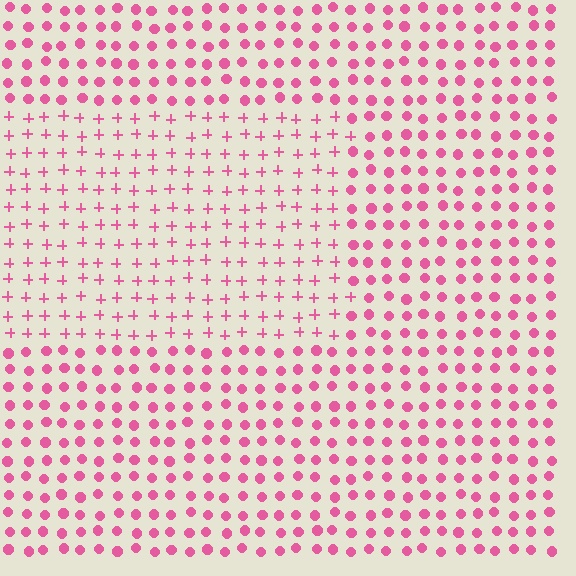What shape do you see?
I see a rectangle.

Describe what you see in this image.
The image is filled with small pink elements arranged in a uniform grid. A rectangle-shaped region contains plus signs, while the surrounding area contains circles. The boundary is defined purely by the change in element shape.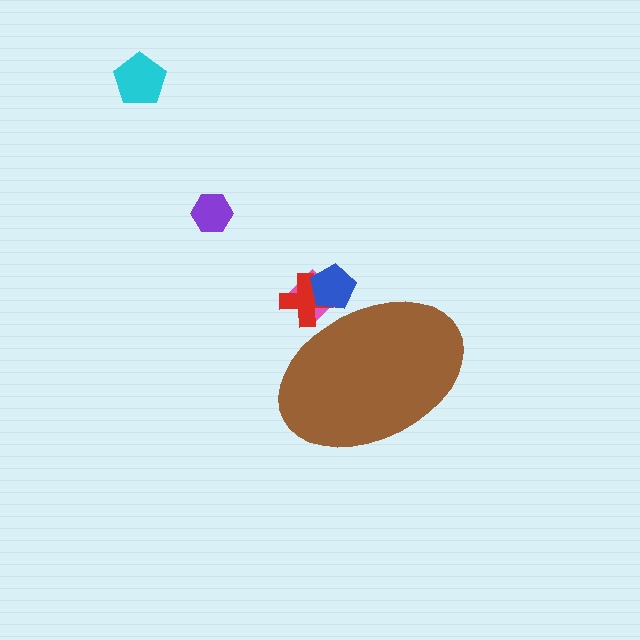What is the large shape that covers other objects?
A brown ellipse.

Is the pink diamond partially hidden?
Yes, the pink diamond is partially hidden behind the brown ellipse.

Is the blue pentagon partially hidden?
Yes, the blue pentagon is partially hidden behind the brown ellipse.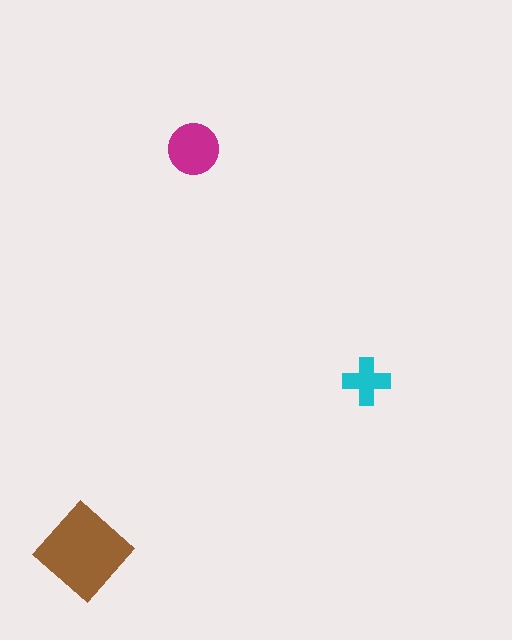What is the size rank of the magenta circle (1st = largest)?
2nd.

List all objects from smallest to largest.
The cyan cross, the magenta circle, the brown diamond.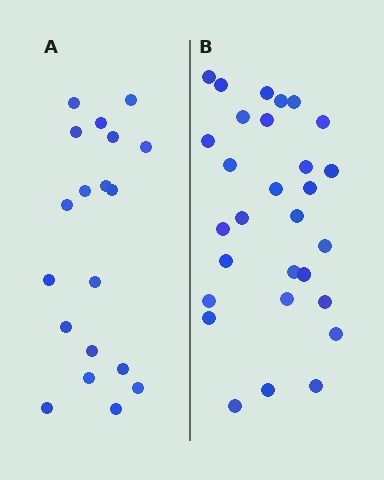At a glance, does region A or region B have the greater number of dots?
Region B (the right region) has more dots.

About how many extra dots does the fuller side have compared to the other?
Region B has roughly 10 or so more dots than region A.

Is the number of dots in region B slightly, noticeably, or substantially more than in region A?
Region B has substantially more. The ratio is roughly 1.5 to 1.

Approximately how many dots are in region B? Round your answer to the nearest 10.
About 30 dots. (The exact count is 29, which rounds to 30.)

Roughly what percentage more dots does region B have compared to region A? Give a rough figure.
About 55% more.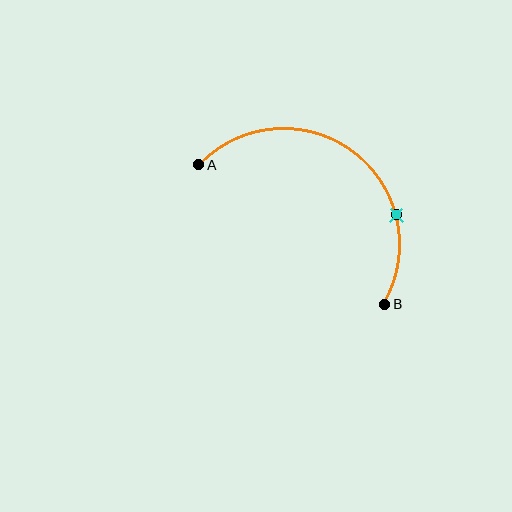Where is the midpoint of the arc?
The arc midpoint is the point on the curve farthest from the straight line joining A and B. It sits above and to the right of that line.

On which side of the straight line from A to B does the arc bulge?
The arc bulges above and to the right of the straight line connecting A and B.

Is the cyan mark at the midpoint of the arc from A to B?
No. The cyan mark lies on the arc but is closer to endpoint B. The arc midpoint would be at the point on the curve equidistant along the arc from both A and B.